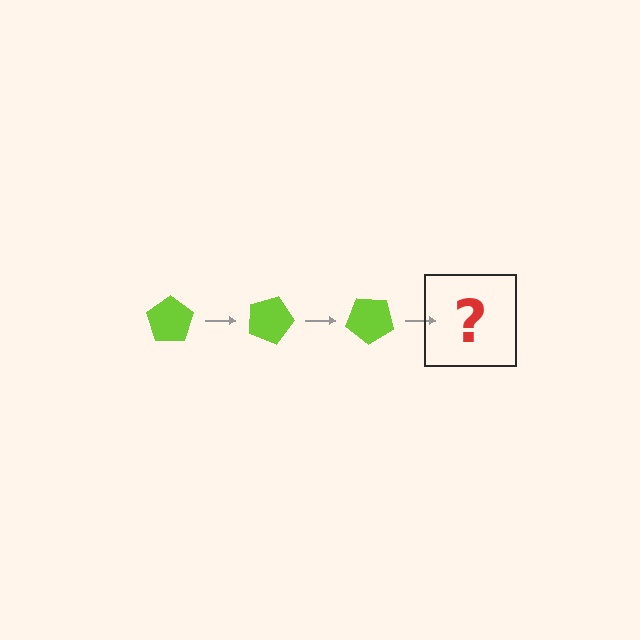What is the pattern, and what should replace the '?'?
The pattern is that the pentagon rotates 20 degrees each step. The '?' should be a lime pentagon rotated 60 degrees.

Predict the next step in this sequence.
The next step is a lime pentagon rotated 60 degrees.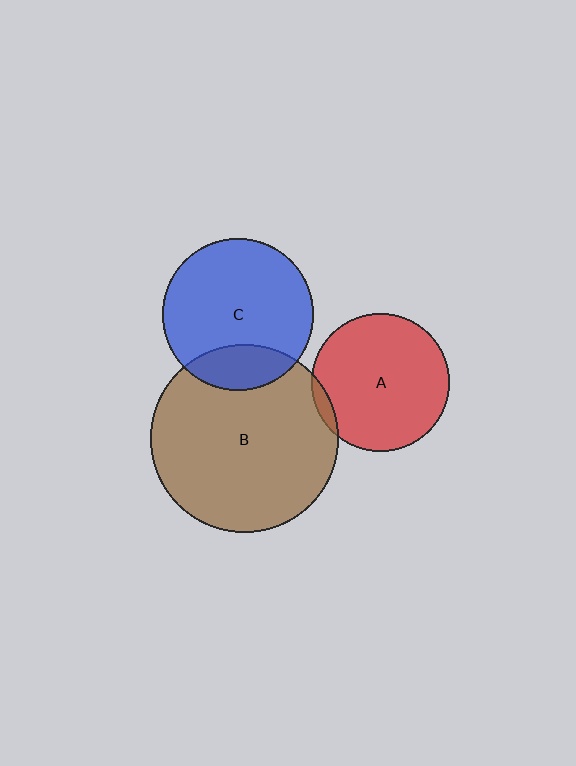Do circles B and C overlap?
Yes.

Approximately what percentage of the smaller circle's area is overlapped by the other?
Approximately 20%.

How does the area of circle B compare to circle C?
Approximately 1.5 times.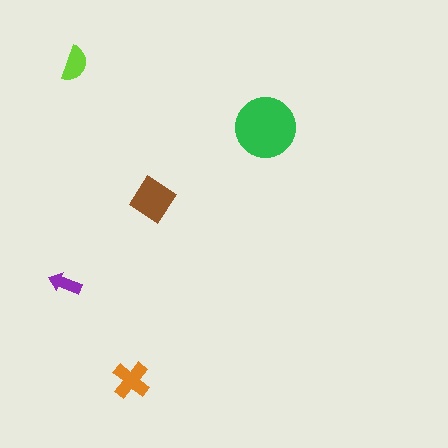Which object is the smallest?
The purple arrow.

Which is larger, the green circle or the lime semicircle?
The green circle.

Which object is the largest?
The green circle.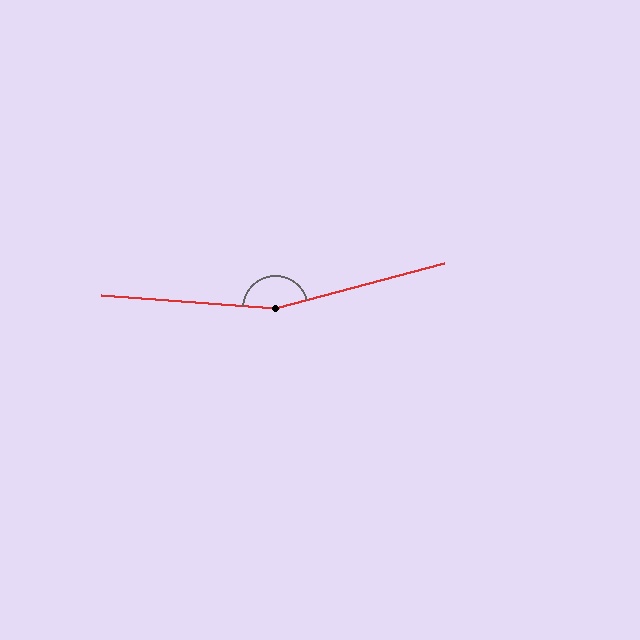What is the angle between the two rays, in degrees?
Approximately 161 degrees.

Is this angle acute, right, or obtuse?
It is obtuse.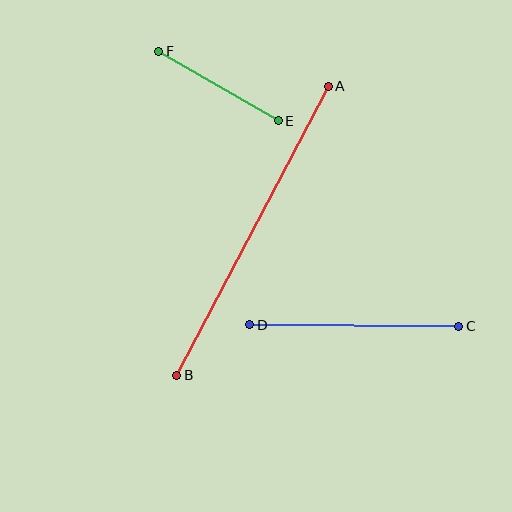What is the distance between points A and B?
The distance is approximately 326 pixels.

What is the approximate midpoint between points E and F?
The midpoint is at approximately (218, 86) pixels.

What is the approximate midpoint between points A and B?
The midpoint is at approximately (253, 231) pixels.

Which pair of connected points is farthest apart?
Points A and B are farthest apart.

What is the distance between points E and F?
The distance is approximately 138 pixels.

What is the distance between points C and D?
The distance is approximately 209 pixels.